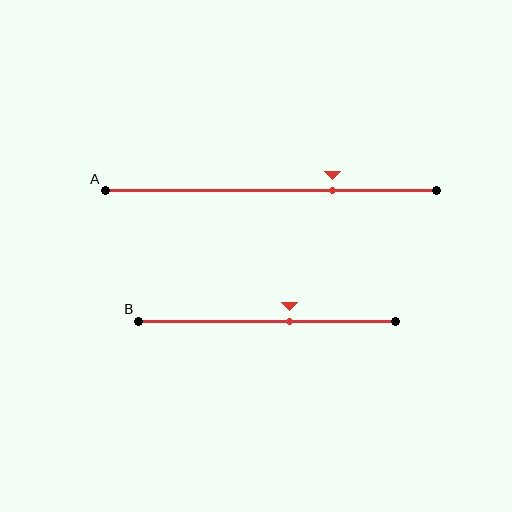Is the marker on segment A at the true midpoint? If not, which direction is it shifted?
No, the marker on segment A is shifted to the right by about 19% of the segment length.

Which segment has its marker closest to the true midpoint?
Segment B has its marker closest to the true midpoint.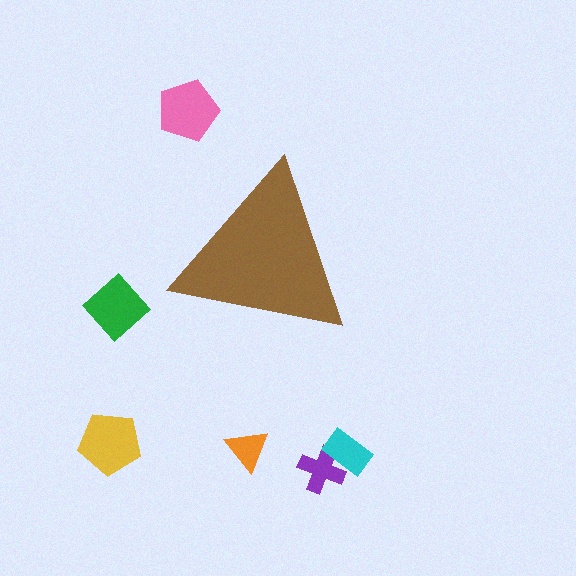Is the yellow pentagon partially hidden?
No, the yellow pentagon is fully visible.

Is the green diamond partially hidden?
No, the green diamond is fully visible.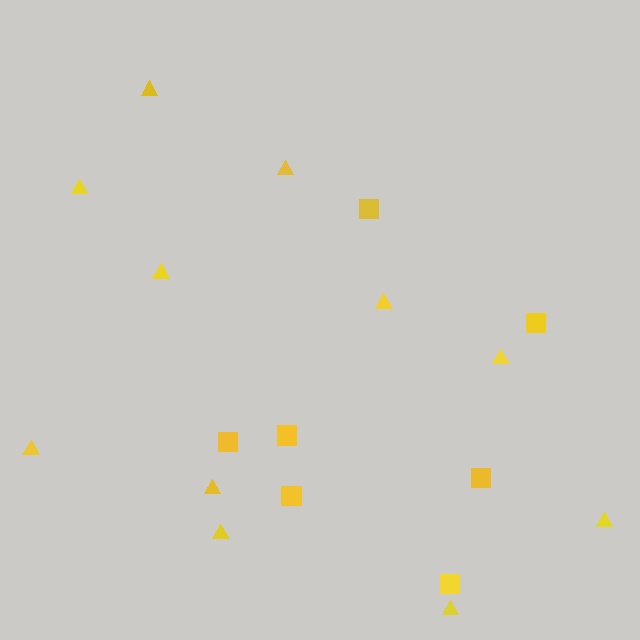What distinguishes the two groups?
There are 2 groups: one group of squares (7) and one group of triangles (11).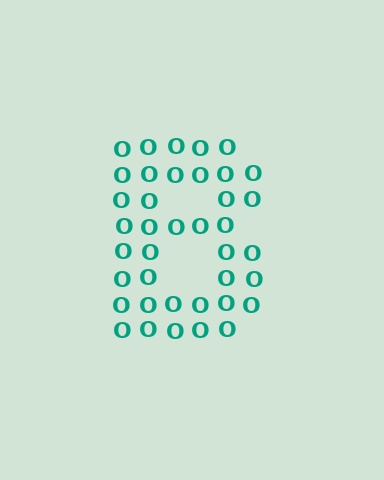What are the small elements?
The small elements are letter O's.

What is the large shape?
The large shape is the letter B.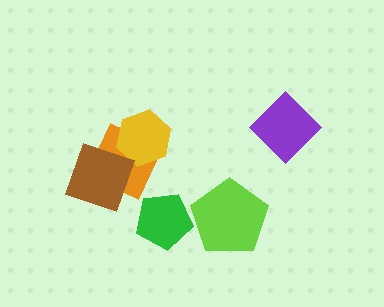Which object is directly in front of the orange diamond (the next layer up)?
The yellow hexagon is directly in front of the orange diamond.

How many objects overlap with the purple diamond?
0 objects overlap with the purple diamond.